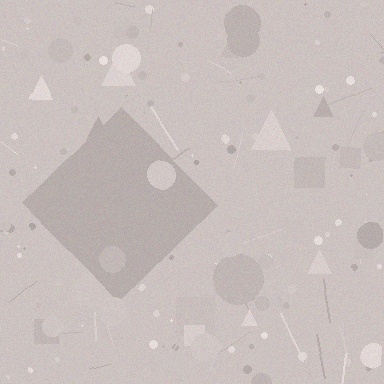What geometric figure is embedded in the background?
A diamond is embedded in the background.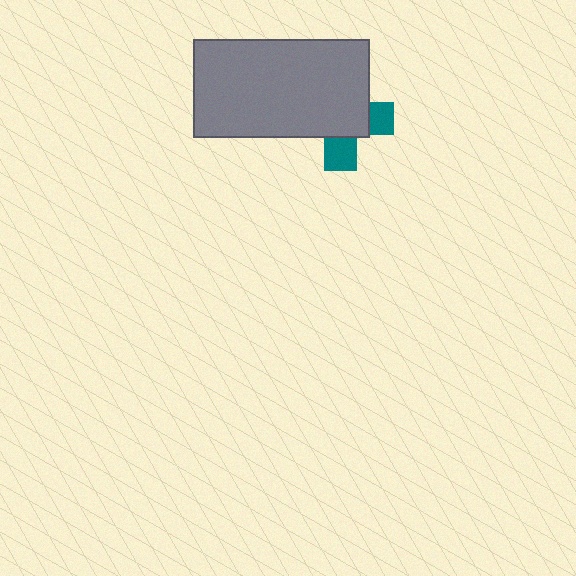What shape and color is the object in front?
The object in front is a gray rectangle.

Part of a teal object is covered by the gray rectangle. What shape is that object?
It is a cross.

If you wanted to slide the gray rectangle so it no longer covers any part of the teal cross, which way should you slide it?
Slide it toward the upper-left — that is the most direct way to separate the two shapes.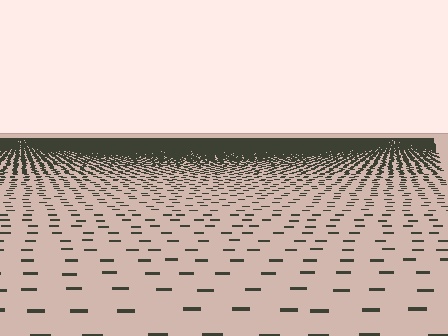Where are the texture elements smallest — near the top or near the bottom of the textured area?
Near the top.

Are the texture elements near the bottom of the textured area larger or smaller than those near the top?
Larger. Near the bottom, elements are closer to the viewer and appear at a bigger on-screen size.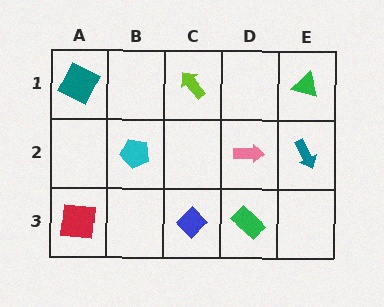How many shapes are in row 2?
3 shapes.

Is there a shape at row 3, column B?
No, that cell is empty.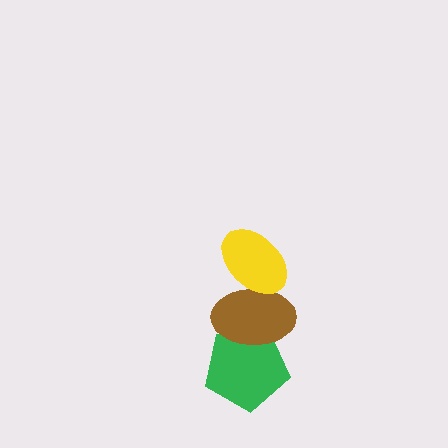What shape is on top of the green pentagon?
The brown ellipse is on top of the green pentagon.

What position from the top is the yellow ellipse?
The yellow ellipse is 1st from the top.